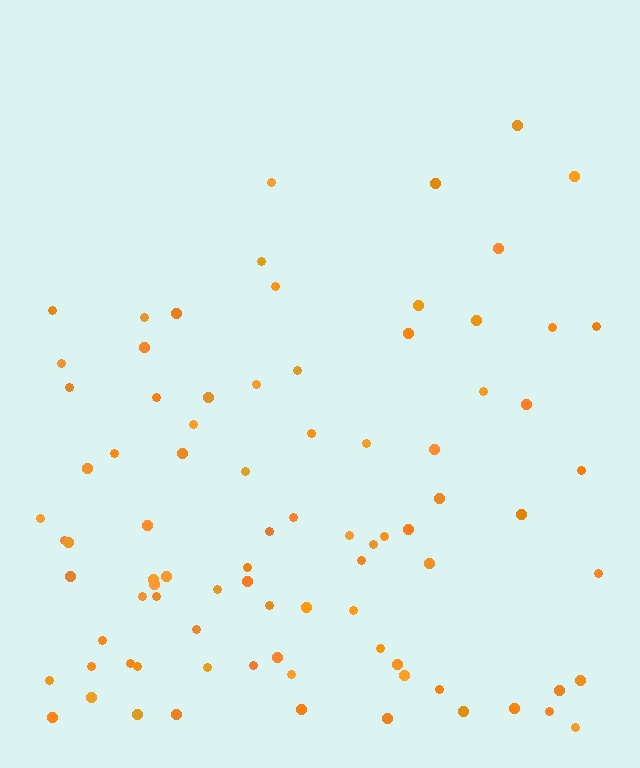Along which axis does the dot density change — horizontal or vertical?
Vertical.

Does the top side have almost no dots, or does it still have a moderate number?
Still a moderate number, just noticeably fewer than the bottom.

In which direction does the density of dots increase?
From top to bottom, with the bottom side densest.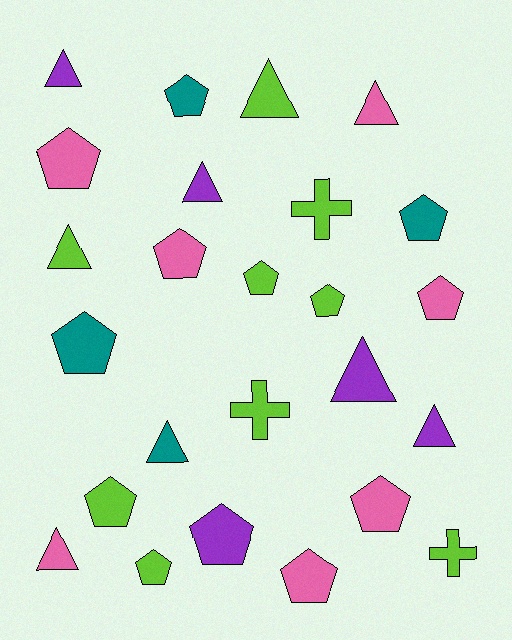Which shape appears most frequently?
Pentagon, with 13 objects.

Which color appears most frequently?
Lime, with 9 objects.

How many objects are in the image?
There are 25 objects.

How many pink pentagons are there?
There are 5 pink pentagons.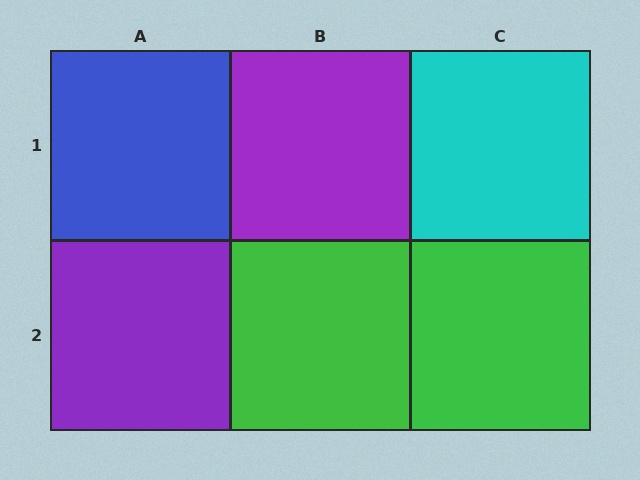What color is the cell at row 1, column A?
Blue.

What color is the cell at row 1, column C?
Cyan.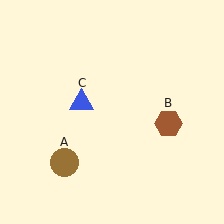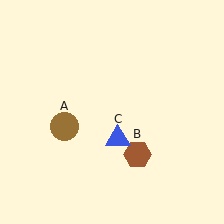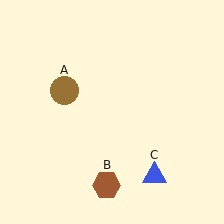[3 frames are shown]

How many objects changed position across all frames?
3 objects changed position: brown circle (object A), brown hexagon (object B), blue triangle (object C).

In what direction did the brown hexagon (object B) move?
The brown hexagon (object B) moved down and to the left.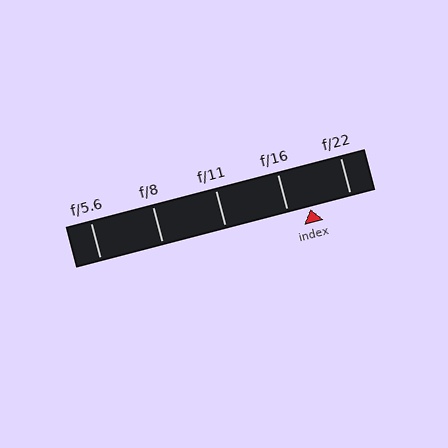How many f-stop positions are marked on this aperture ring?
There are 5 f-stop positions marked.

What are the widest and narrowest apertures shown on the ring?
The widest aperture shown is f/5.6 and the narrowest is f/22.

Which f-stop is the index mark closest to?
The index mark is closest to f/16.